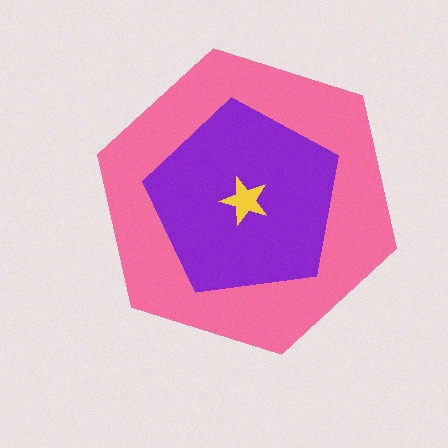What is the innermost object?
The yellow star.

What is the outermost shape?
The pink hexagon.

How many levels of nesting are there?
3.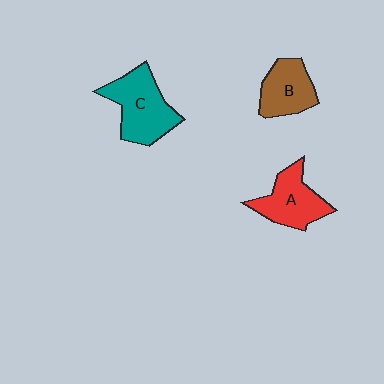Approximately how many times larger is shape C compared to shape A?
Approximately 1.2 times.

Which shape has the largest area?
Shape C (teal).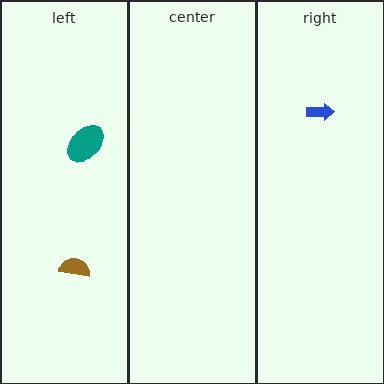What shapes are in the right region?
The blue arrow.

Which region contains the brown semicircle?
The left region.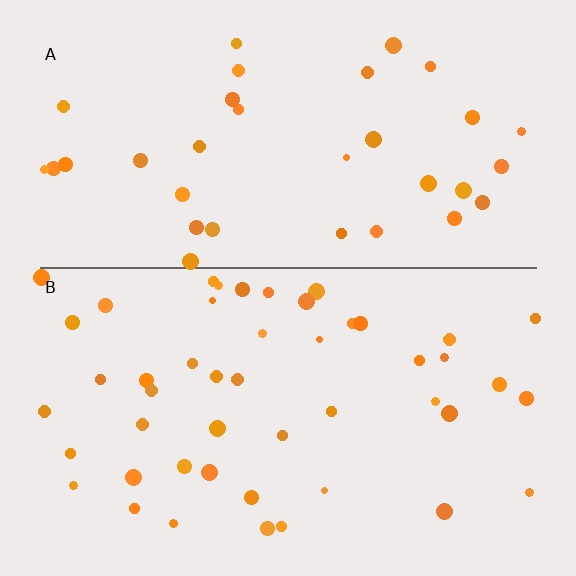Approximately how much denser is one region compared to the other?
Approximately 1.4× — region B over region A.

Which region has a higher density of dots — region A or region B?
B (the bottom).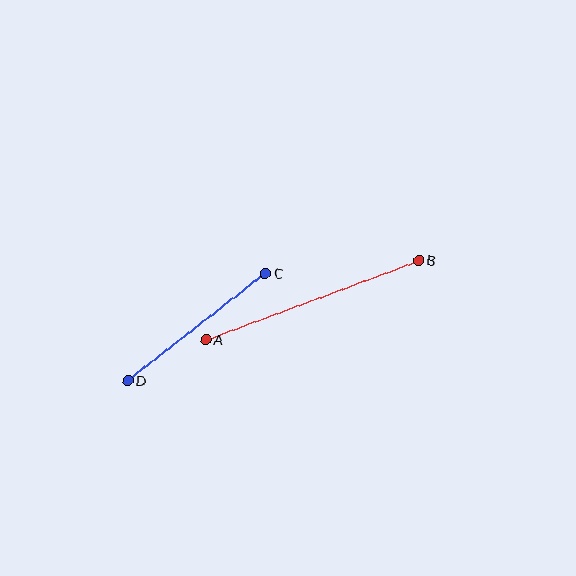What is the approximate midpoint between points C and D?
The midpoint is at approximately (197, 327) pixels.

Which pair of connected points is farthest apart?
Points A and B are farthest apart.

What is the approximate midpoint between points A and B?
The midpoint is at approximately (312, 300) pixels.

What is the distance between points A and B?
The distance is approximately 227 pixels.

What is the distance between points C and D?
The distance is approximately 175 pixels.